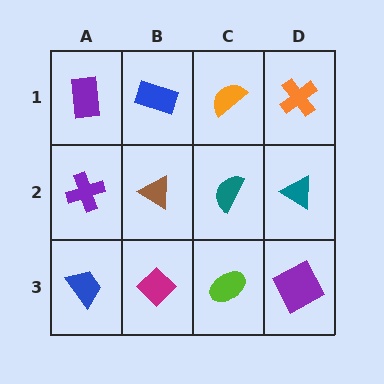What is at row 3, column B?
A magenta diamond.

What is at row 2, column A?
A purple cross.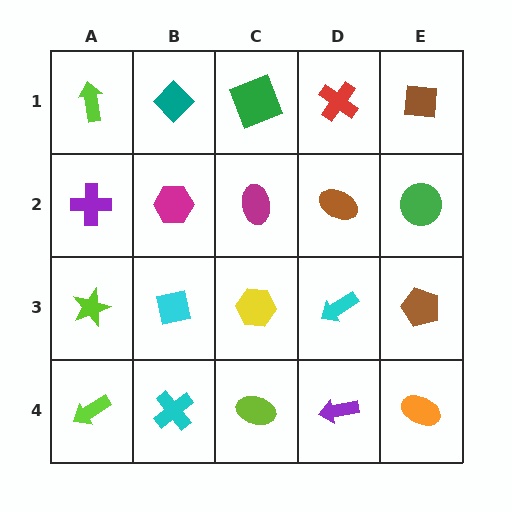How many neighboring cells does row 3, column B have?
4.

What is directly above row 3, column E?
A green circle.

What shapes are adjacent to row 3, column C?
A magenta ellipse (row 2, column C), a lime ellipse (row 4, column C), a cyan square (row 3, column B), a cyan arrow (row 3, column D).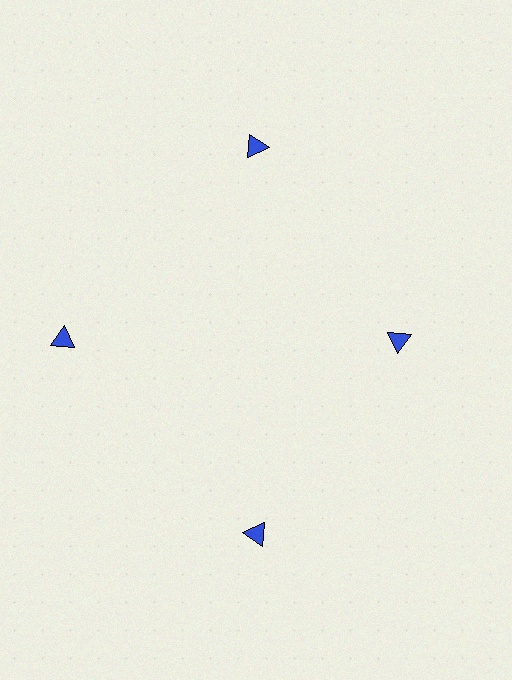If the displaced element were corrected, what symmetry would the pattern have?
It would have 4-fold rotational symmetry — the pattern would map onto itself every 90 degrees.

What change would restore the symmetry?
The symmetry would be restored by moving it outward, back onto the ring so that all 4 triangles sit at equal angles and equal distance from the center.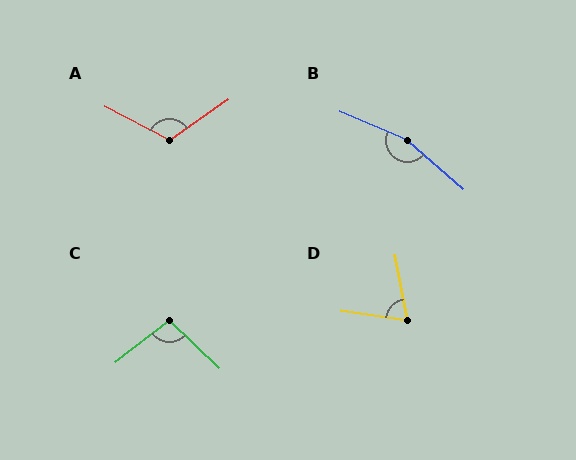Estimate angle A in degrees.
Approximately 118 degrees.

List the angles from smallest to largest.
D (71°), C (98°), A (118°), B (161°).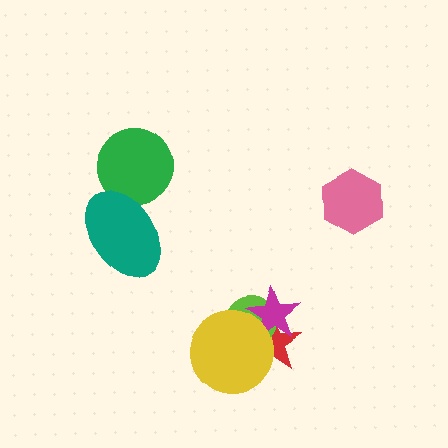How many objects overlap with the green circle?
1 object overlaps with the green circle.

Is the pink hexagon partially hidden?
No, no other shape covers it.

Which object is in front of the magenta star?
The yellow circle is in front of the magenta star.